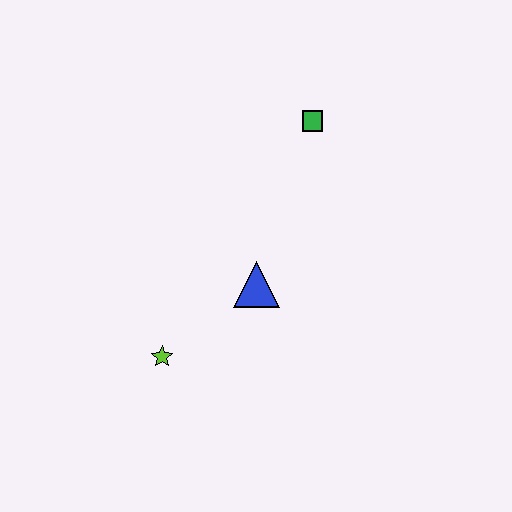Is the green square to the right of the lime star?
Yes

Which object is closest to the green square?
The blue triangle is closest to the green square.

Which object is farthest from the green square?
The lime star is farthest from the green square.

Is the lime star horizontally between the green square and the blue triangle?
No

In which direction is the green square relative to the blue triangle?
The green square is above the blue triangle.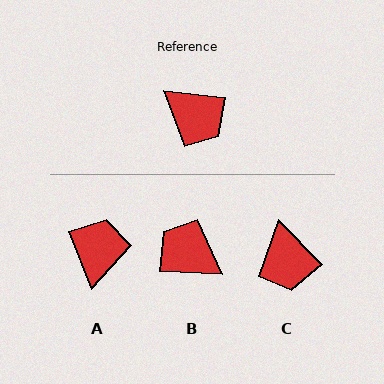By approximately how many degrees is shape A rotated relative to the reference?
Approximately 118 degrees counter-clockwise.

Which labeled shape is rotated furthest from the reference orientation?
B, about 176 degrees away.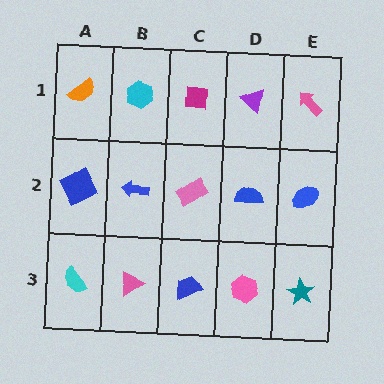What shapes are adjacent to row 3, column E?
A blue ellipse (row 2, column E), a pink hexagon (row 3, column D).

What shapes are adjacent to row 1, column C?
A pink rectangle (row 2, column C), a cyan hexagon (row 1, column B), a purple triangle (row 1, column D).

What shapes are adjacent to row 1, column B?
A blue arrow (row 2, column B), an orange semicircle (row 1, column A), a magenta square (row 1, column C).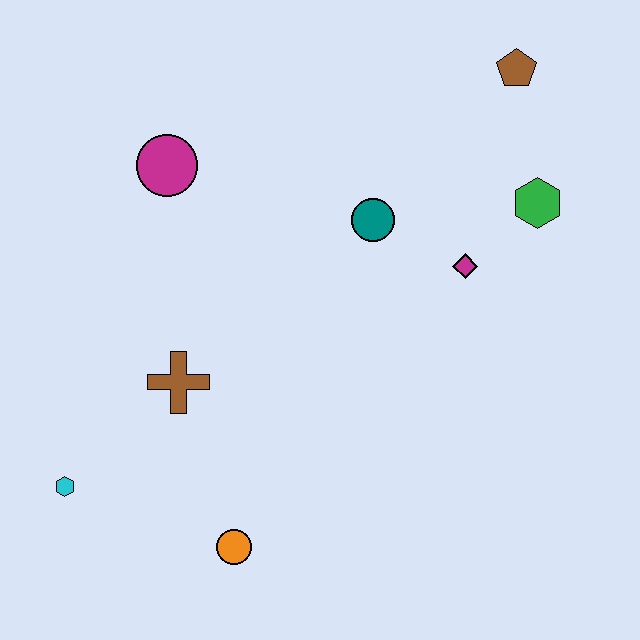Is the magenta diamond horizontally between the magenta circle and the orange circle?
No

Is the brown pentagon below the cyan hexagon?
No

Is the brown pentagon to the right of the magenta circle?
Yes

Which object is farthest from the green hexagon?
The cyan hexagon is farthest from the green hexagon.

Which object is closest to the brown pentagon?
The green hexagon is closest to the brown pentagon.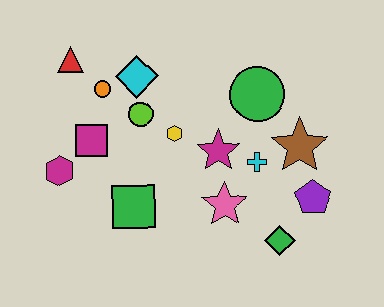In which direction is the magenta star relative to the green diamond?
The magenta star is above the green diamond.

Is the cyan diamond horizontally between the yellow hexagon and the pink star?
No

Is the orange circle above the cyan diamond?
No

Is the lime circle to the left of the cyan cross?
Yes